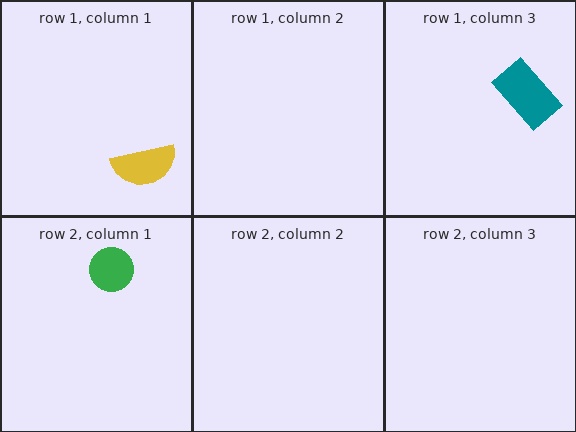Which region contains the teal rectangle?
The row 1, column 3 region.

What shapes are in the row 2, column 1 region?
The green circle.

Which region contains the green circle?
The row 2, column 1 region.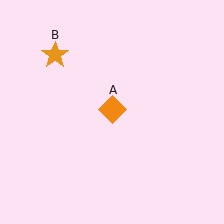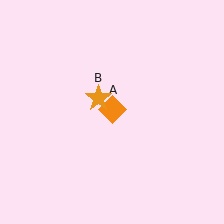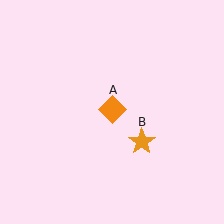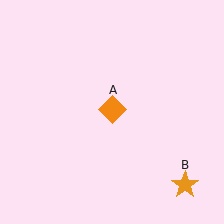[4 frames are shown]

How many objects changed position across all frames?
1 object changed position: orange star (object B).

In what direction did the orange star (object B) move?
The orange star (object B) moved down and to the right.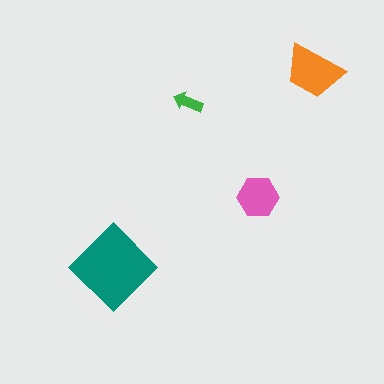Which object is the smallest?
The green arrow.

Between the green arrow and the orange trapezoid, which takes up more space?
The orange trapezoid.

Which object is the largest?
The teal diamond.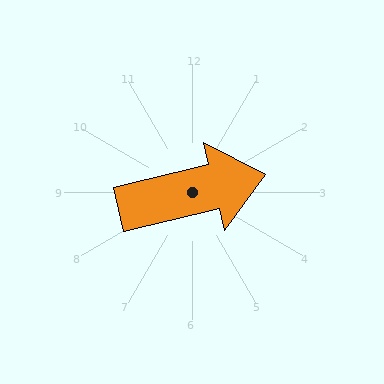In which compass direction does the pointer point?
East.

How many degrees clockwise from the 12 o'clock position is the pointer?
Approximately 76 degrees.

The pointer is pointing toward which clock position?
Roughly 3 o'clock.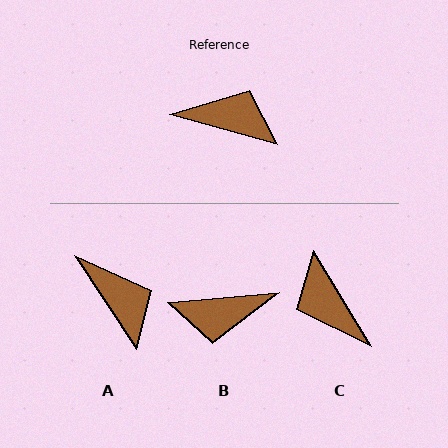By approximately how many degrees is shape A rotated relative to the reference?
Approximately 42 degrees clockwise.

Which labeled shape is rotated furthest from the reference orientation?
B, about 160 degrees away.